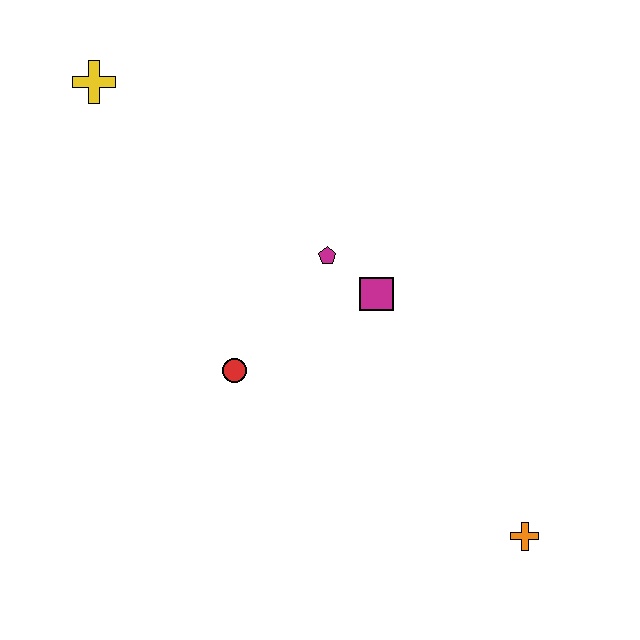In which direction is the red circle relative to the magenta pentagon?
The red circle is below the magenta pentagon.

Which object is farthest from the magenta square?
The yellow cross is farthest from the magenta square.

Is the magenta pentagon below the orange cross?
No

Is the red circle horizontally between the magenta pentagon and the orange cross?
No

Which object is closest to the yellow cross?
The magenta pentagon is closest to the yellow cross.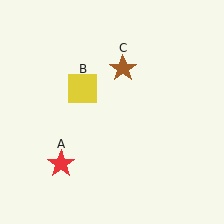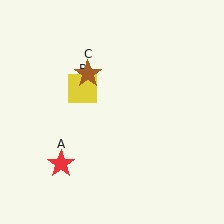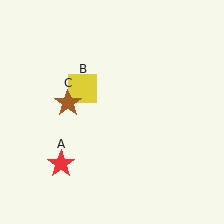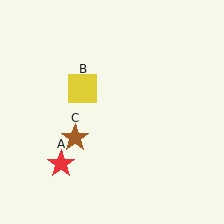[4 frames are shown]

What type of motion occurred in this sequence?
The brown star (object C) rotated counterclockwise around the center of the scene.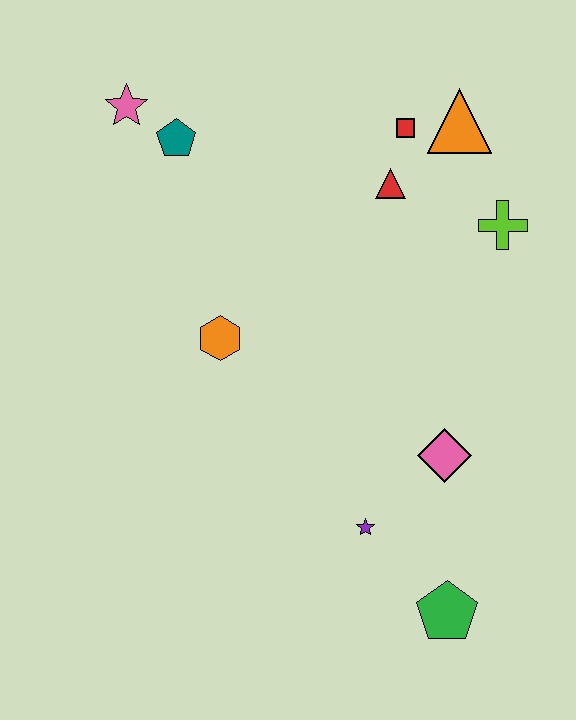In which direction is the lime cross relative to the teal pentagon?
The lime cross is to the right of the teal pentagon.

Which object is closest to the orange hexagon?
The teal pentagon is closest to the orange hexagon.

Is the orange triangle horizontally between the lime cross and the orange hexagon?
Yes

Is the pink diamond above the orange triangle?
No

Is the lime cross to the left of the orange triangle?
No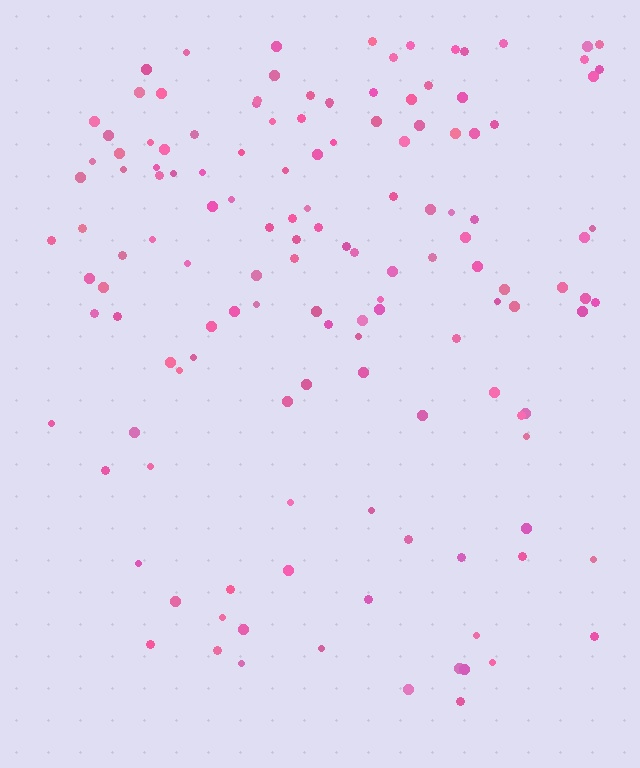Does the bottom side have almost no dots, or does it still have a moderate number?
Still a moderate number, just noticeably fewer than the top.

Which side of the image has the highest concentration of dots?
The top.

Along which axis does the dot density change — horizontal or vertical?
Vertical.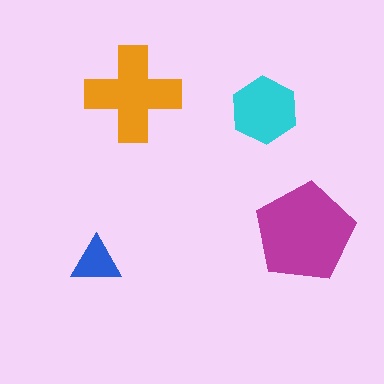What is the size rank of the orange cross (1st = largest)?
2nd.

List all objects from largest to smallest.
The magenta pentagon, the orange cross, the cyan hexagon, the blue triangle.